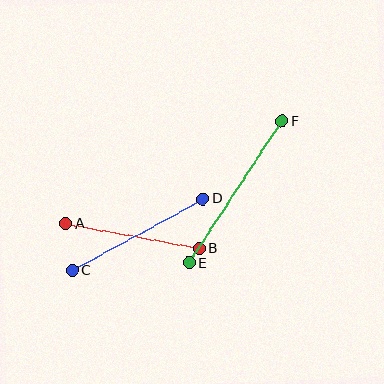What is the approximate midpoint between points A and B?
The midpoint is at approximately (133, 236) pixels.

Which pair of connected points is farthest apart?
Points E and F are farthest apart.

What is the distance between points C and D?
The distance is approximately 149 pixels.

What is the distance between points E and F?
The distance is approximately 170 pixels.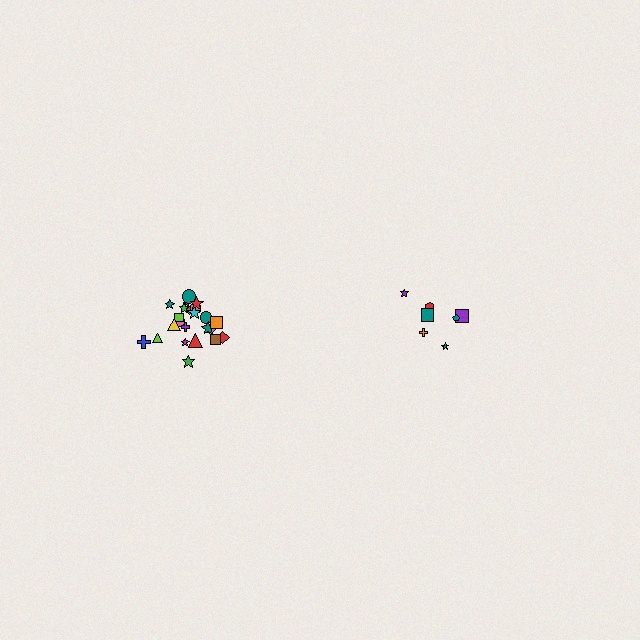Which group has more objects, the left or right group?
The left group.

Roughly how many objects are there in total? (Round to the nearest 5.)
Roughly 30 objects in total.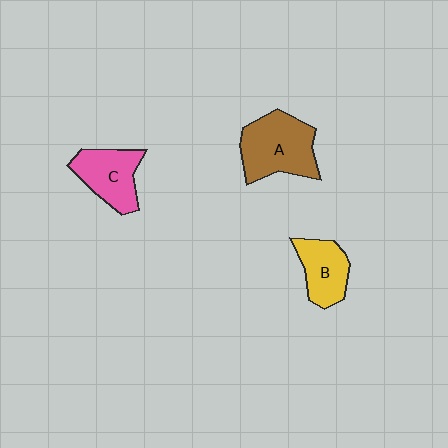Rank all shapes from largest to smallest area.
From largest to smallest: A (brown), C (pink), B (yellow).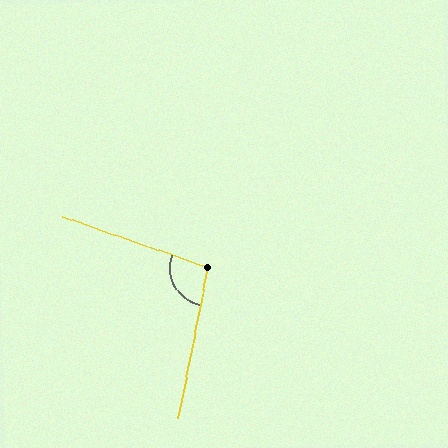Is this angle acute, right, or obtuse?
It is obtuse.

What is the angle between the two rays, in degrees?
Approximately 98 degrees.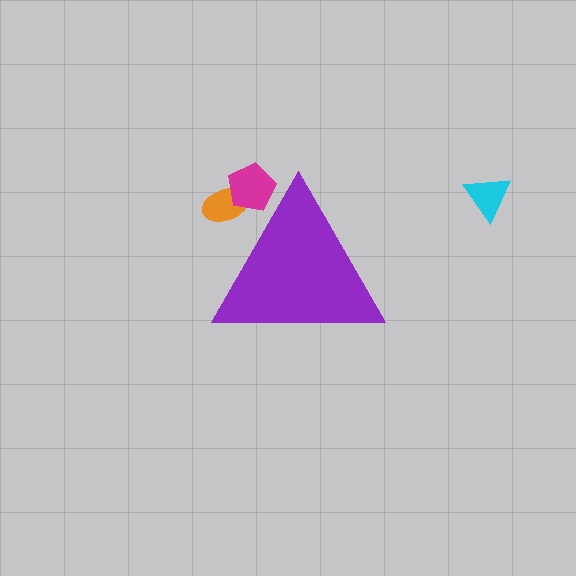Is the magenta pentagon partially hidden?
Yes, the magenta pentagon is partially hidden behind the purple triangle.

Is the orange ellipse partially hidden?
Yes, the orange ellipse is partially hidden behind the purple triangle.